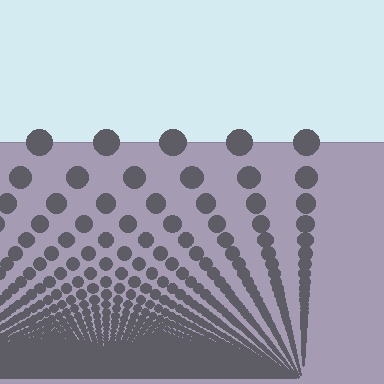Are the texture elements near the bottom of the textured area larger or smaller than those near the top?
Smaller. The gradient is inverted — elements near the bottom are smaller and denser.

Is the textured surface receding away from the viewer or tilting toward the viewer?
The surface appears to tilt toward the viewer. Texture elements get larger and sparser toward the top.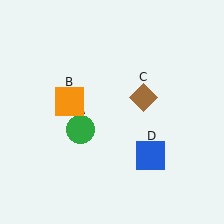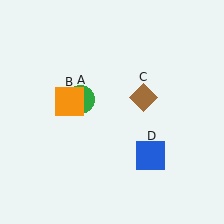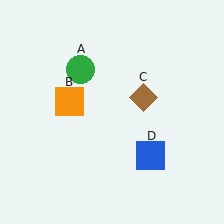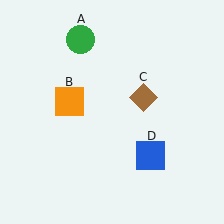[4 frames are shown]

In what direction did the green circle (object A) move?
The green circle (object A) moved up.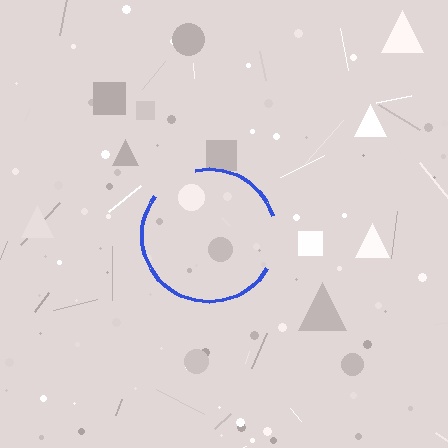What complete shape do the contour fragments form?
The contour fragments form a circle.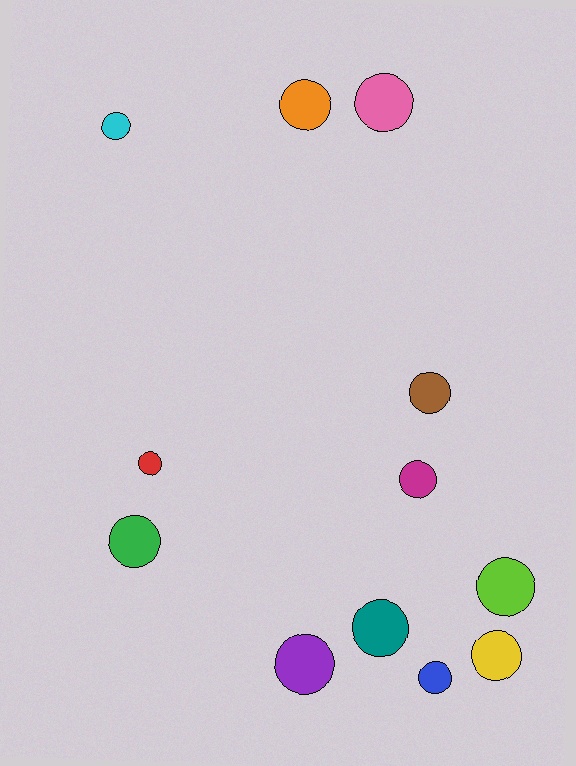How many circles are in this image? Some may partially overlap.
There are 12 circles.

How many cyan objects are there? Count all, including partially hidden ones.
There is 1 cyan object.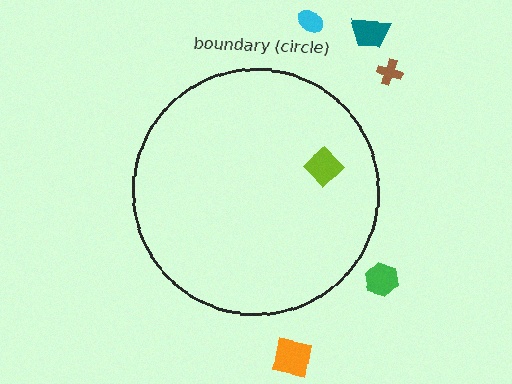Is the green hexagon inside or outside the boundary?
Outside.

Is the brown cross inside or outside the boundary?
Outside.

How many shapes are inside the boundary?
1 inside, 5 outside.